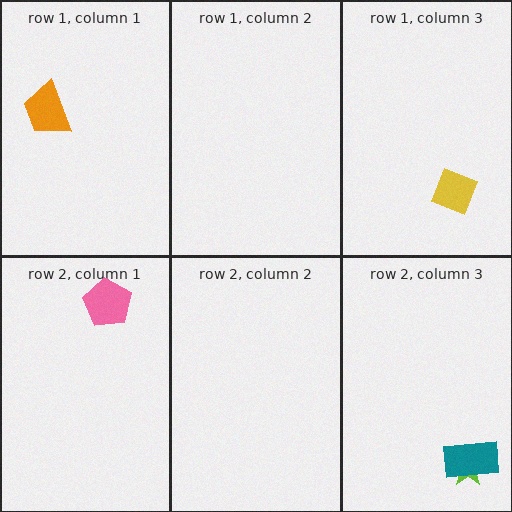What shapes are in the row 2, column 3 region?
The lime star, the teal rectangle.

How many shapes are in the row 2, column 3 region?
2.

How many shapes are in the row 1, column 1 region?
1.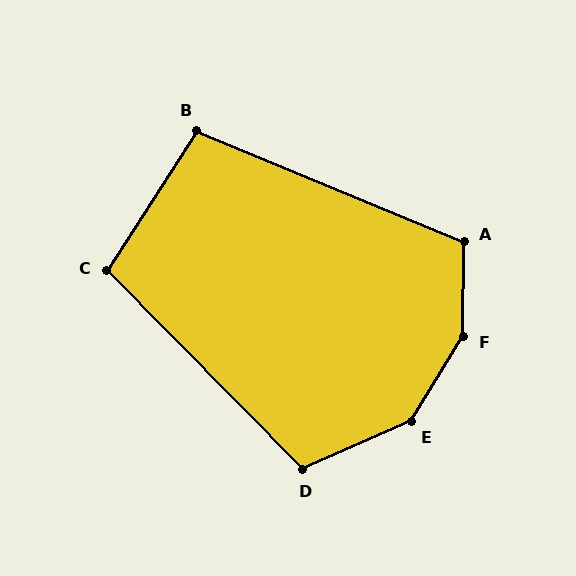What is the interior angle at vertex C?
Approximately 103 degrees (obtuse).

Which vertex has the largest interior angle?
F, at approximately 149 degrees.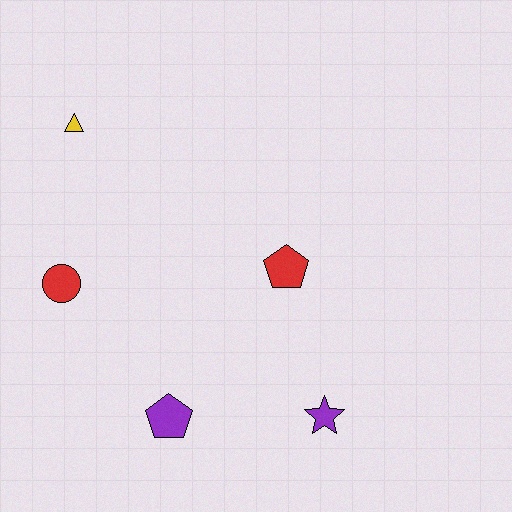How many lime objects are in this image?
There are no lime objects.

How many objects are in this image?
There are 5 objects.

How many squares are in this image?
There are no squares.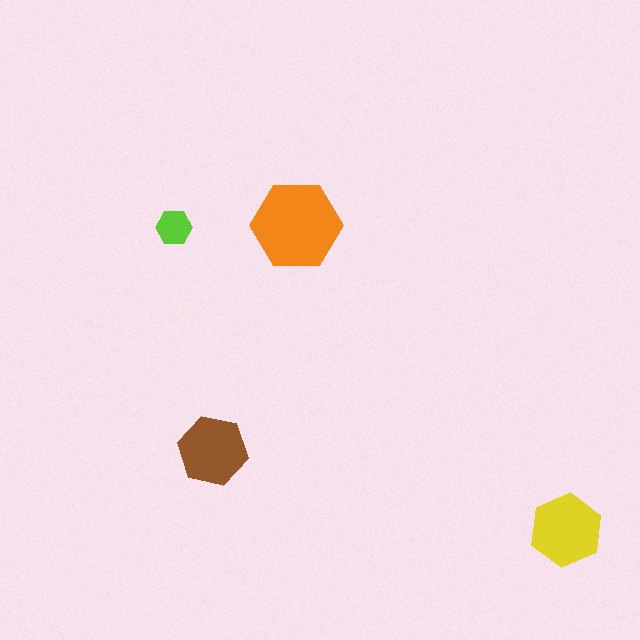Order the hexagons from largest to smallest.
the orange one, the yellow one, the brown one, the lime one.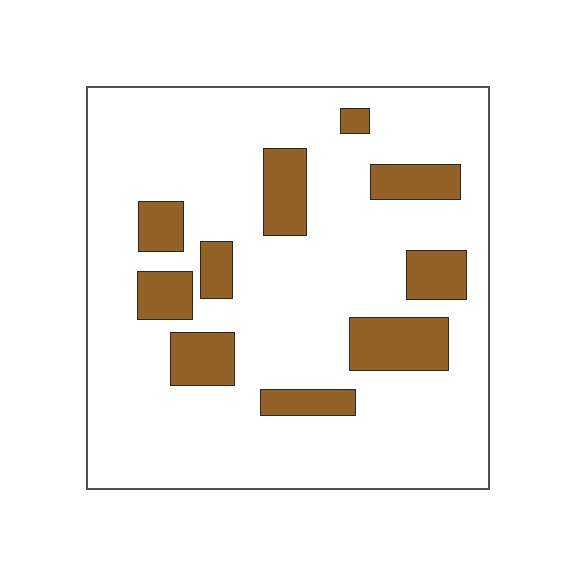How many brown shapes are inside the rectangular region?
10.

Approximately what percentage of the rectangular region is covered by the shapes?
Approximately 20%.